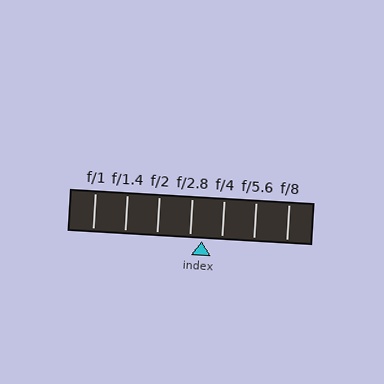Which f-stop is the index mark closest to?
The index mark is closest to f/2.8.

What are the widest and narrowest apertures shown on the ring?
The widest aperture shown is f/1 and the narrowest is f/8.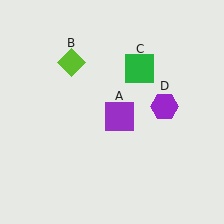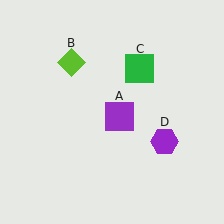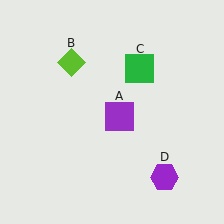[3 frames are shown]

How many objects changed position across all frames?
1 object changed position: purple hexagon (object D).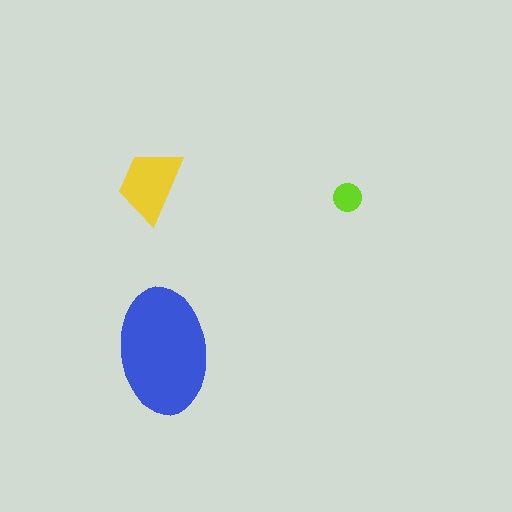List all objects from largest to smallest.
The blue ellipse, the yellow trapezoid, the lime circle.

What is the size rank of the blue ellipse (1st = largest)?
1st.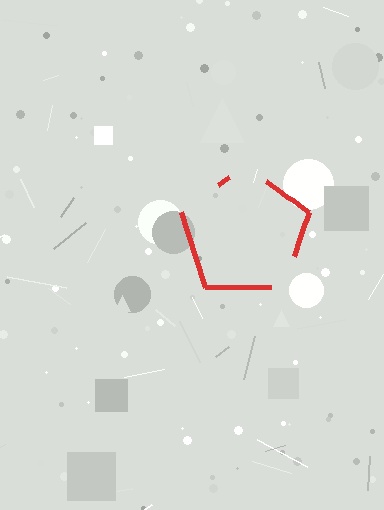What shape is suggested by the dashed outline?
The dashed outline suggests a pentagon.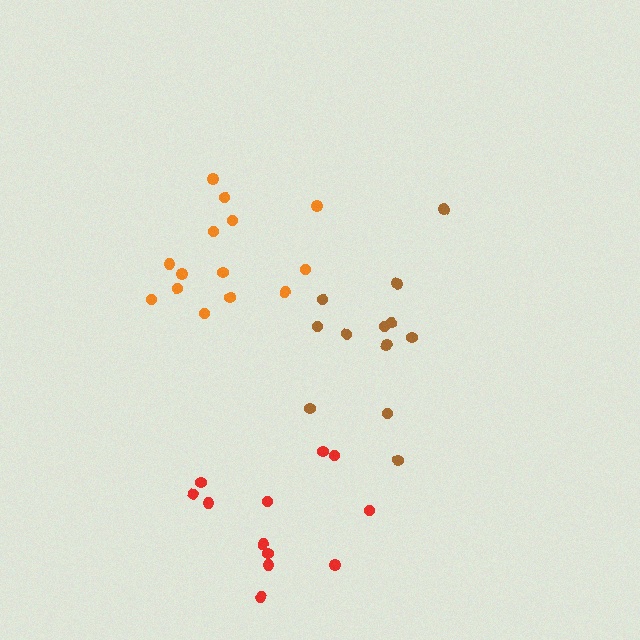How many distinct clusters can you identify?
There are 3 distinct clusters.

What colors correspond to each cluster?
The clusters are colored: red, orange, brown.